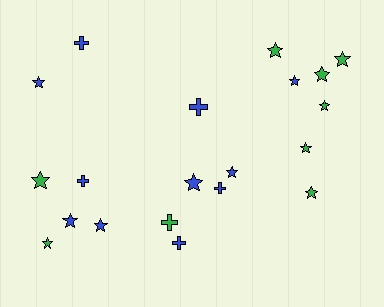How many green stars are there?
There are 8 green stars.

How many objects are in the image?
There are 20 objects.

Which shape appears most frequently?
Star, with 14 objects.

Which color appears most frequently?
Blue, with 11 objects.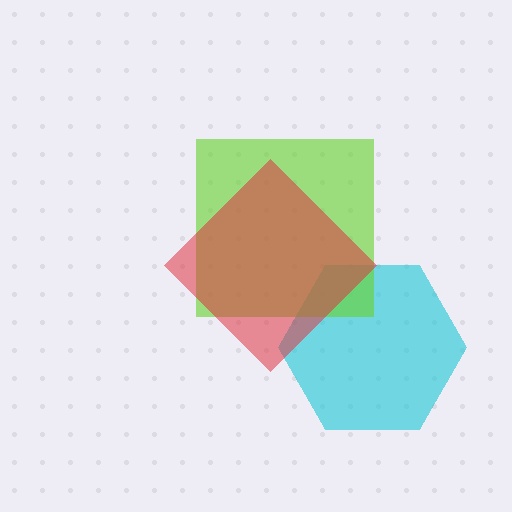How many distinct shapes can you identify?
There are 3 distinct shapes: a cyan hexagon, a lime square, a red diamond.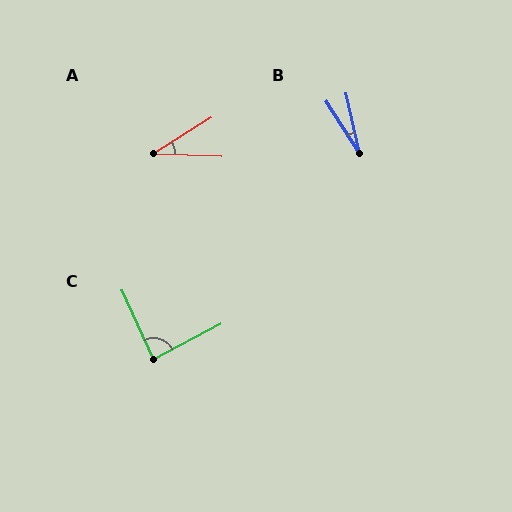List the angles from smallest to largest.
B (20°), A (34°), C (87°).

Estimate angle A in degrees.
Approximately 34 degrees.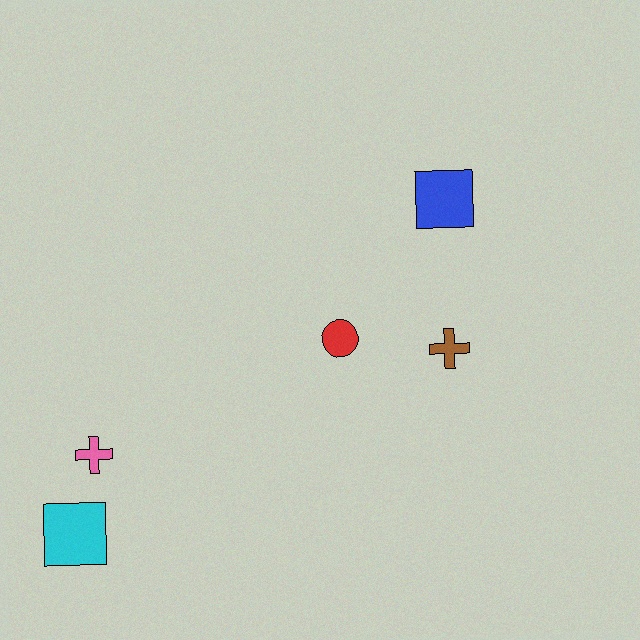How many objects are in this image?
There are 5 objects.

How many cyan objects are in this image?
There is 1 cyan object.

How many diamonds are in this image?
There are no diamonds.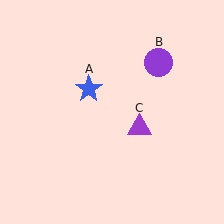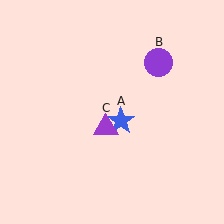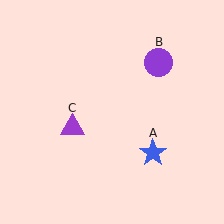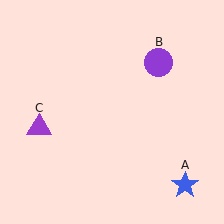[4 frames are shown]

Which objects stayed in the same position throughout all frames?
Purple circle (object B) remained stationary.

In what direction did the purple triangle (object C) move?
The purple triangle (object C) moved left.